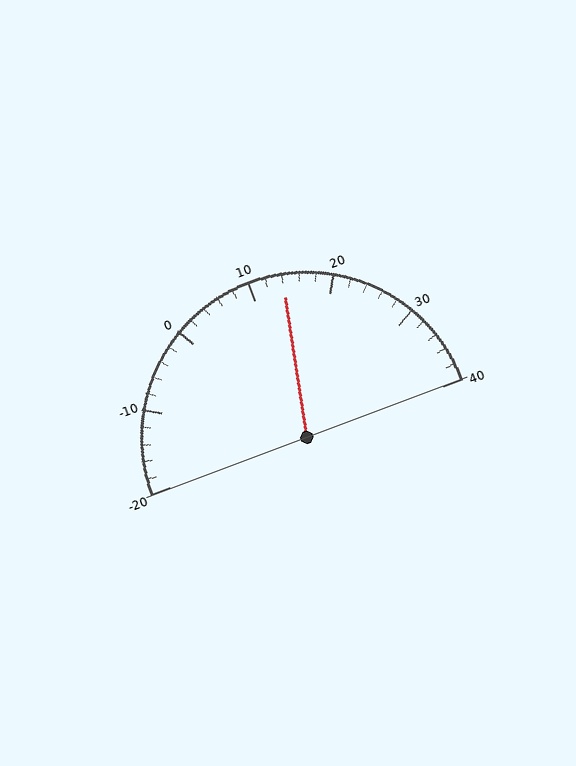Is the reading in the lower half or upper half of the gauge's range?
The reading is in the upper half of the range (-20 to 40).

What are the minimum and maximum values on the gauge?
The gauge ranges from -20 to 40.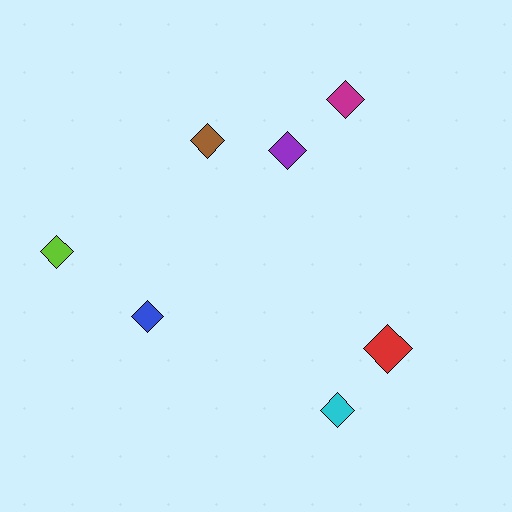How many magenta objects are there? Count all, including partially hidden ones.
There is 1 magenta object.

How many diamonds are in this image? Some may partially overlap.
There are 7 diamonds.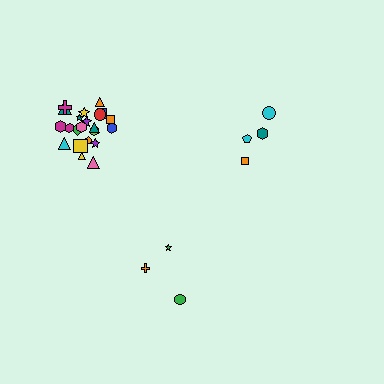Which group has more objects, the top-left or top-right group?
The top-left group.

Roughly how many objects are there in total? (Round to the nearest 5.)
Roughly 30 objects in total.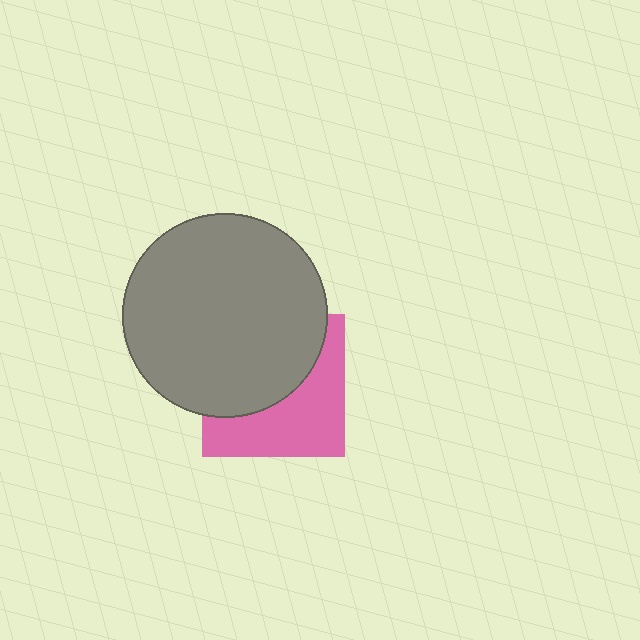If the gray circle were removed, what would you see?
You would see the complete pink square.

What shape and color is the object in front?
The object in front is a gray circle.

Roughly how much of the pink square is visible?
About half of it is visible (roughly 47%).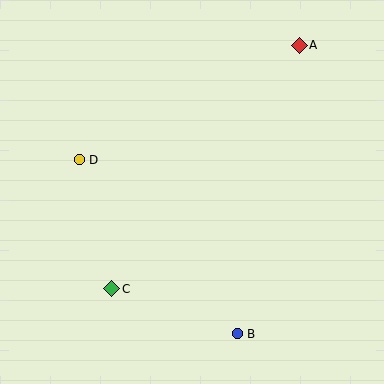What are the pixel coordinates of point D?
Point D is at (79, 160).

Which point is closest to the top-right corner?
Point A is closest to the top-right corner.